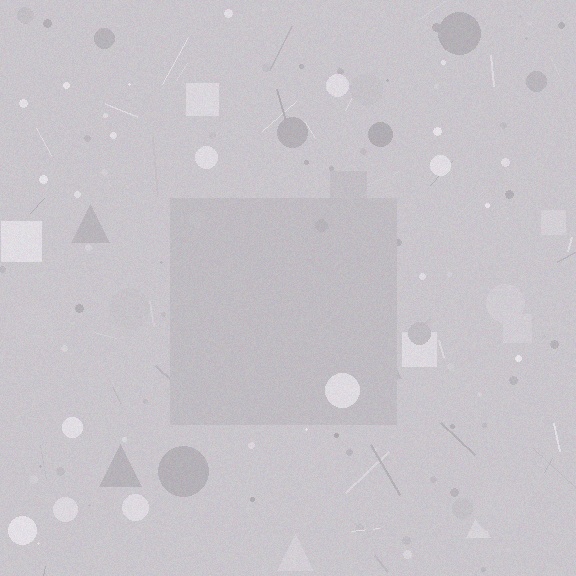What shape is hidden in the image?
A square is hidden in the image.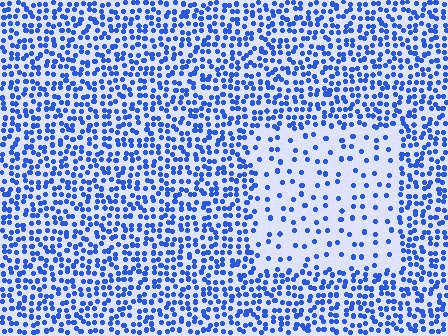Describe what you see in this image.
The image contains small blue elements arranged at two different densities. A rectangle-shaped region is visible where the elements are less densely packed than the surrounding area.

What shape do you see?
I see a rectangle.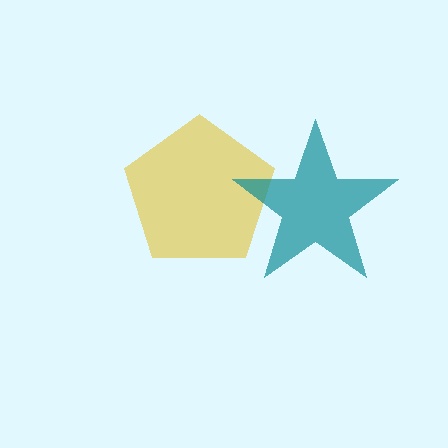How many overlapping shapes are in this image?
There are 2 overlapping shapes in the image.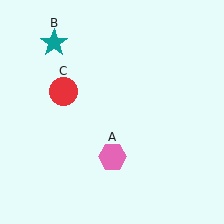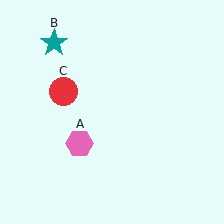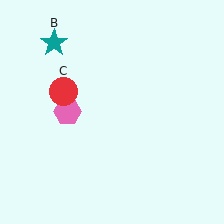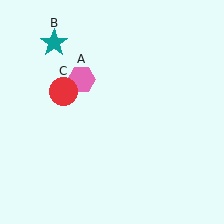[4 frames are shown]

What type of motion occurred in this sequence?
The pink hexagon (object A) rotated clockwise around the center of the scene.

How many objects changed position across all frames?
1 object changed position: pink hexagon (object A).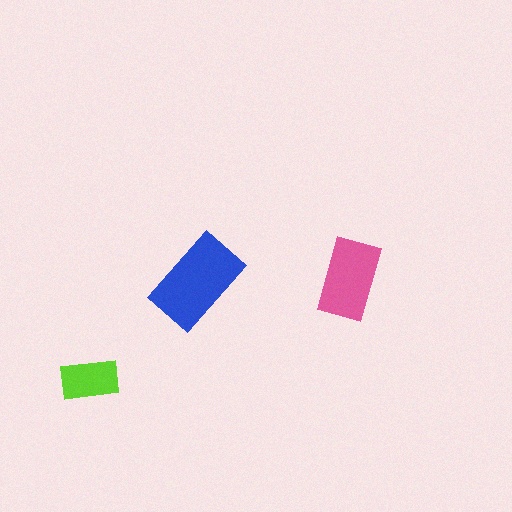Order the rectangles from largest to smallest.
the blue one, the pink one, the lime one.